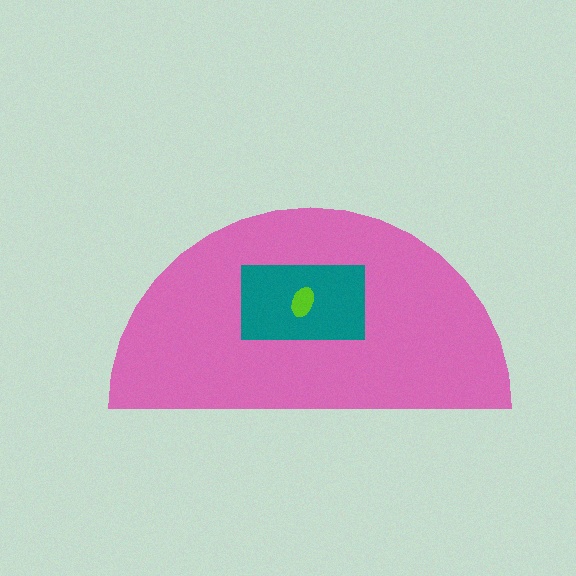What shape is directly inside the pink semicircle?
The teal rectangle.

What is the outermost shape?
The pink semicircle.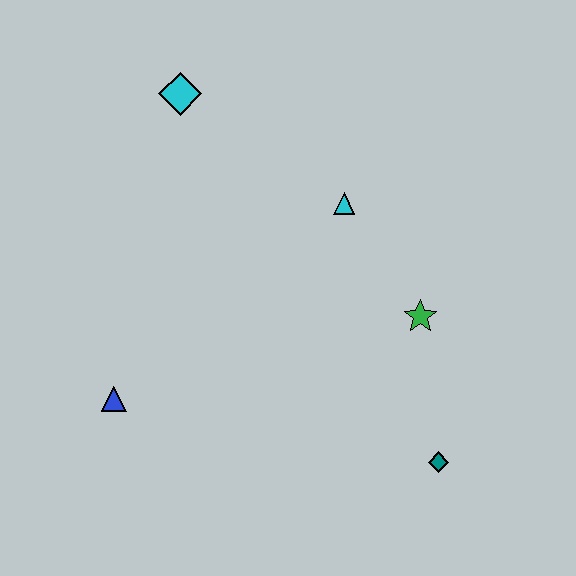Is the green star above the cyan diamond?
No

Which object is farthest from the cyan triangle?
The blue triangle is farthest from the cyan triangle.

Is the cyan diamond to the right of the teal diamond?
No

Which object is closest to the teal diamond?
The green star is closest to the teal diamond.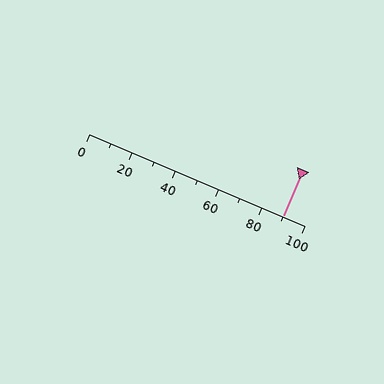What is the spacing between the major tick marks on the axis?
The major ticks are spaced 20 apart.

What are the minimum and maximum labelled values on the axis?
The axis runs from 0 to 100.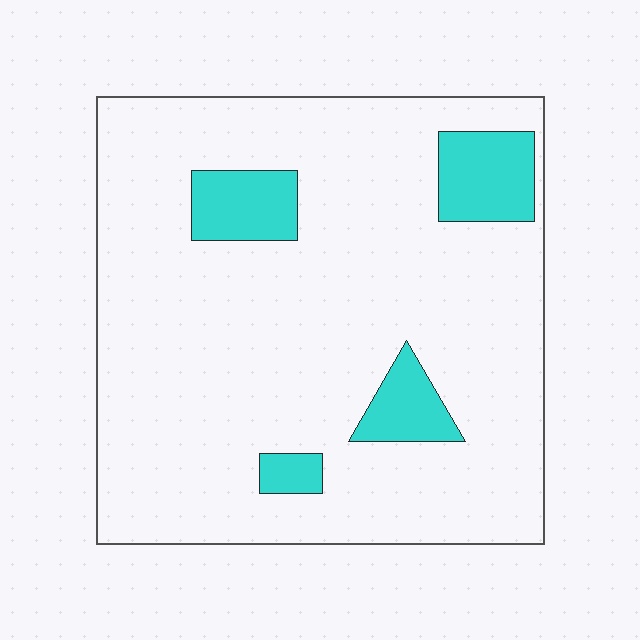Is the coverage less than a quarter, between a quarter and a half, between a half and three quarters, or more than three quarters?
Less than a quarter.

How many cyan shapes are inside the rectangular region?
4.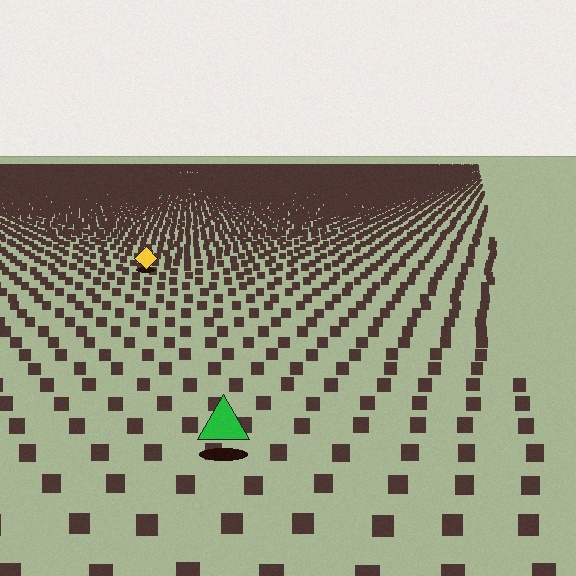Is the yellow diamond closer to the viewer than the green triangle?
No. The green triangle is closer — you can tell from the texture gradient: the ground texture is coarser near it.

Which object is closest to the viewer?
The green triangle is closest. The texture marks near it are larger and more spread out.